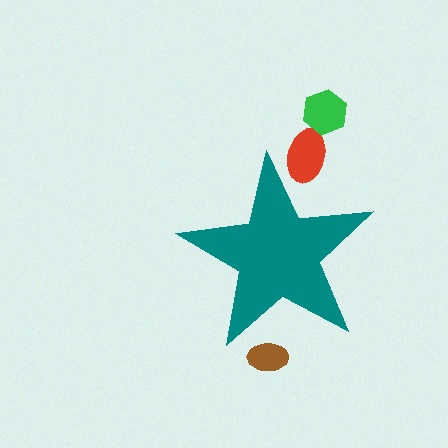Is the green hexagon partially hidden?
No, the green hexagon is fully visible.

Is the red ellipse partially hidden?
Yes, the red ellipse is partially hidden behind the teal star.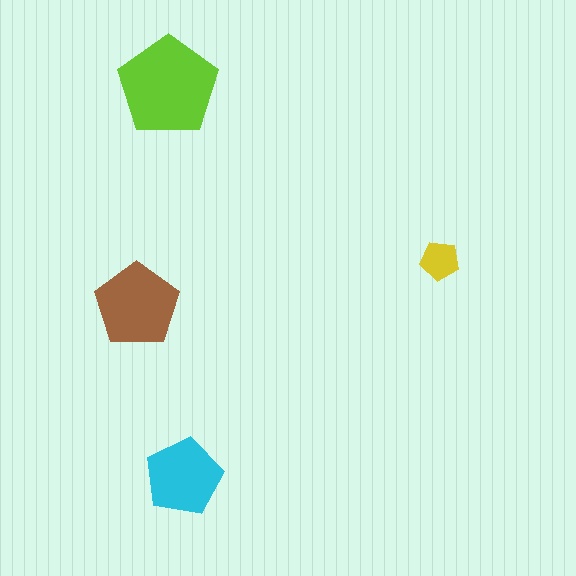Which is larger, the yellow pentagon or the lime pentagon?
The lime one.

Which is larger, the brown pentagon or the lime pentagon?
The lime one.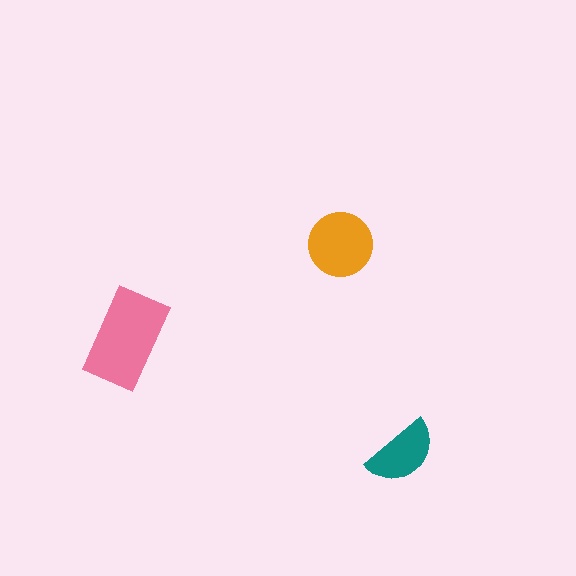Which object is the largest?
The pink rectangle.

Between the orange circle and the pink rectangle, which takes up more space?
The pink rectangle.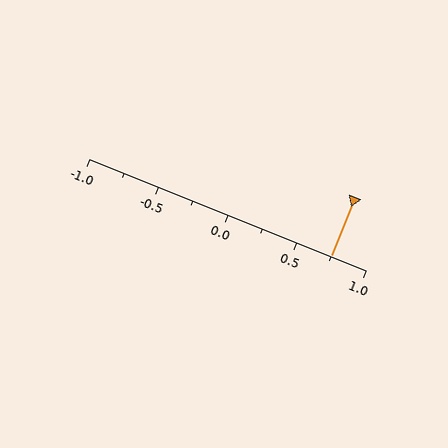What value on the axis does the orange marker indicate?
The marker indicates approximately 0.75.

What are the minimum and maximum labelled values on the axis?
The axis runs from -1.0 to 1.0.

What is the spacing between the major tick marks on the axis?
The major ticks are spaced 0.5 apart.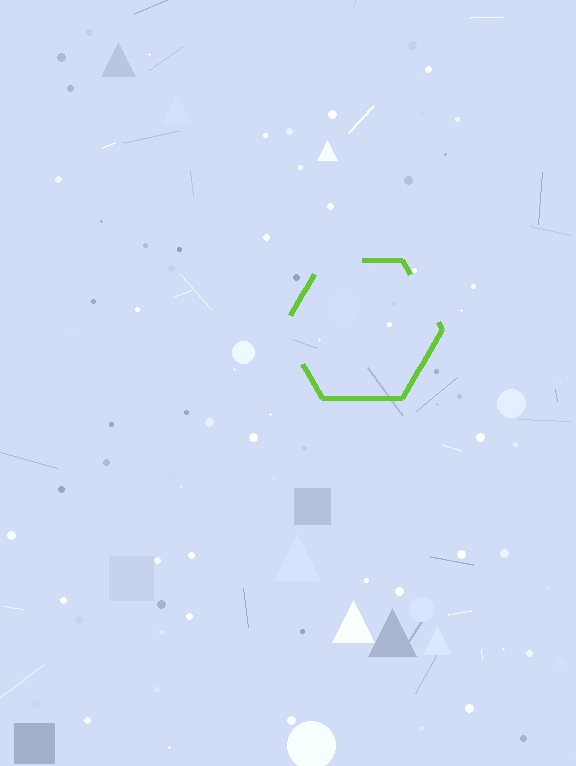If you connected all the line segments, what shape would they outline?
They would outline a hexagon.